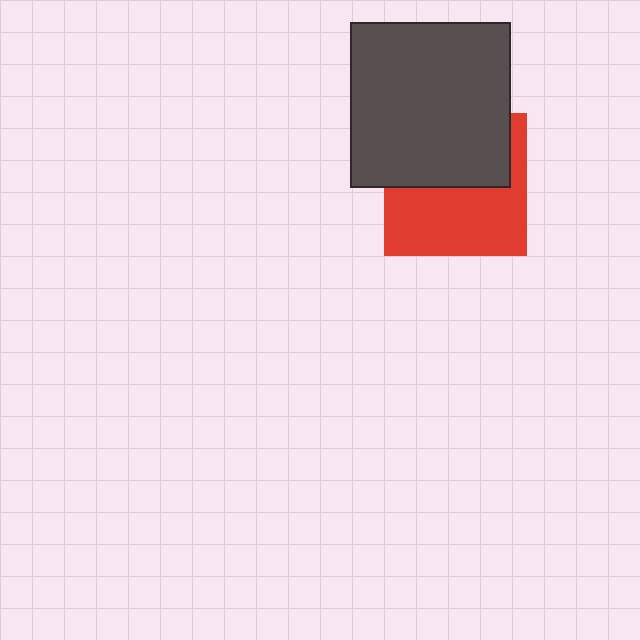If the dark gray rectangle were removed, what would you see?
You would see the complete red square.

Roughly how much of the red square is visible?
About half of it is visible (roughly 54%).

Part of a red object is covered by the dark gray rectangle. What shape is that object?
It is a square.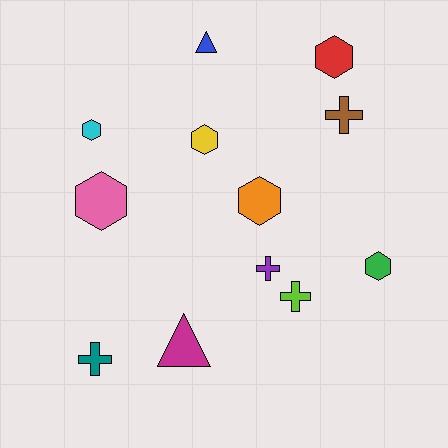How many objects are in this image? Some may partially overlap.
There are 12 objects.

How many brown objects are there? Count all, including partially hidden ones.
There is 1 brown object.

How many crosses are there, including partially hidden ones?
There are 4 crosses.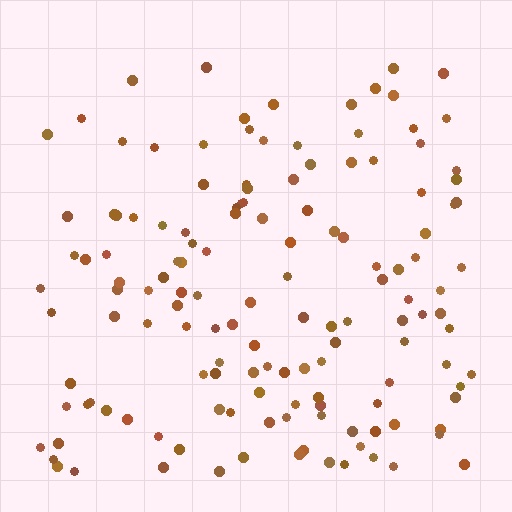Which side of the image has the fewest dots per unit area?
The top.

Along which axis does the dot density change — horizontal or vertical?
Vertical.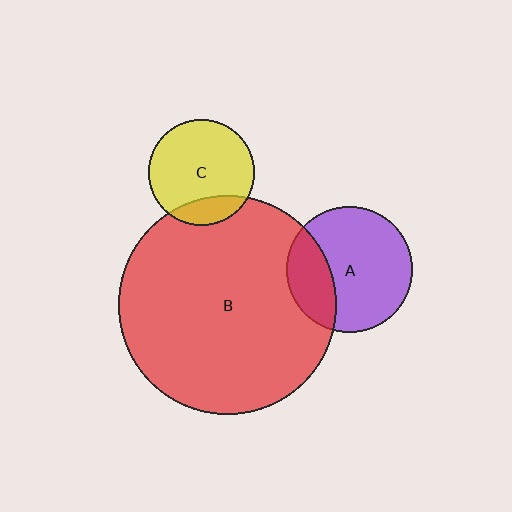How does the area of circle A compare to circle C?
Approximately 1.4 times.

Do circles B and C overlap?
Yes.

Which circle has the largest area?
Circle B (red).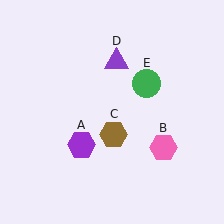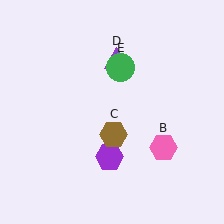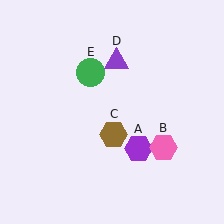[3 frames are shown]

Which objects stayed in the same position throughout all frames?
Pink hexagon (object B) and brown hexagon (object C) and purple triangle (object D) remained stationary.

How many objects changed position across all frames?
2 objects changed position: purple hexagon (object A), green circle (object E).